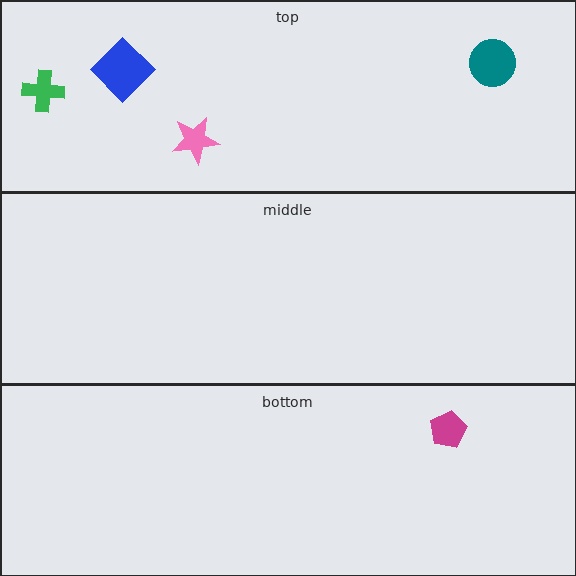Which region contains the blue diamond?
The top region.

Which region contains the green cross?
The top region.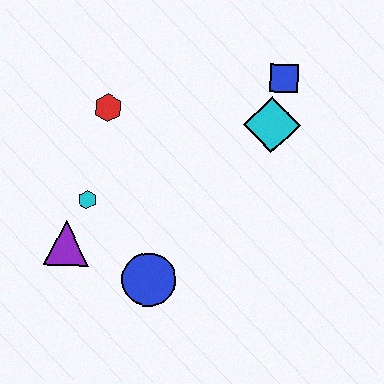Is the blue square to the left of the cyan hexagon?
No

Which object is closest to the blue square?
The cyan diamond is closest to the blue square.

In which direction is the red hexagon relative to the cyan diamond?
The red hexagon is to the left of the cyan diamond.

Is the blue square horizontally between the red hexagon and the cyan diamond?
No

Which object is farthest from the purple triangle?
The blue square is farthest from the purple triangle.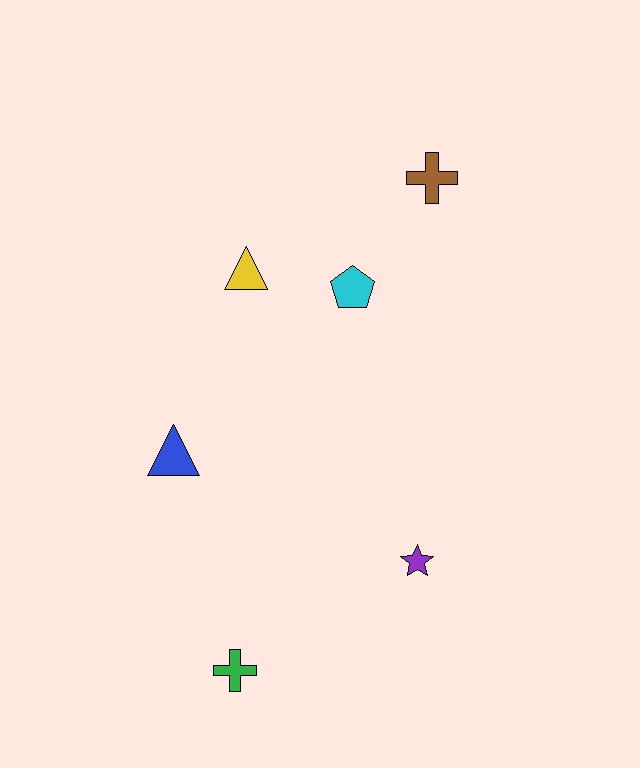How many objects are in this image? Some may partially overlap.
There are 6 objects.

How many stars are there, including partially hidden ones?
There is 1 star.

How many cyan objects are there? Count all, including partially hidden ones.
There is 1 cyan object.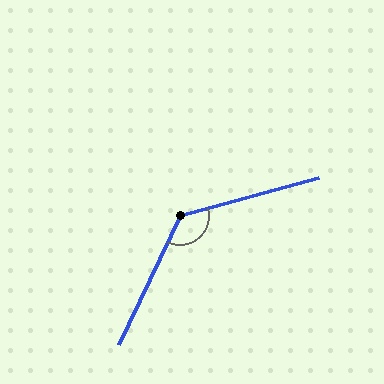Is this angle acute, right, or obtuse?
It is obtuse.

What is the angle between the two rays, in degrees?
Approximately 131 degrees.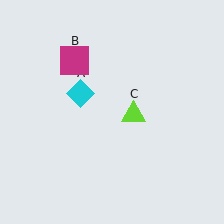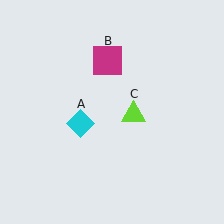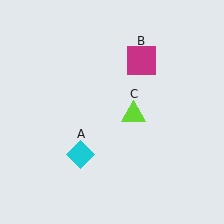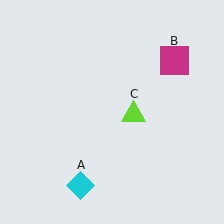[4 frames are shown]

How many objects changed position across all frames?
2 objects changed position: cyan diamond (object A), magenta square (object B).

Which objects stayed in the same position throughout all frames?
Lime triangle (object C) remained stationary.